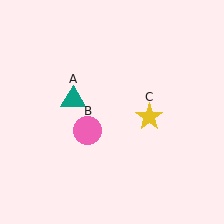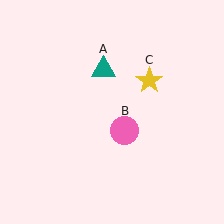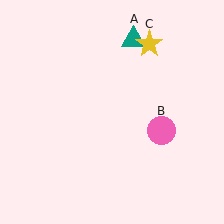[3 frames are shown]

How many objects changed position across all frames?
3 objects changed position: teal triangle (object A), pink circle (object B), yellow star (object C).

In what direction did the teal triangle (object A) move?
The teal triangle (object A) moved up and to the right.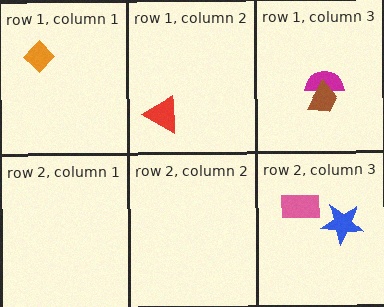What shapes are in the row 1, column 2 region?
The red triangle.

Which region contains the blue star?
The row 2, column 3 region.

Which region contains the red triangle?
The row 1, column 2 region.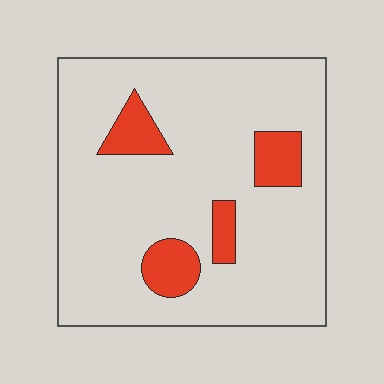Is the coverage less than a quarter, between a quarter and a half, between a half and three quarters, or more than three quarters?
Less than a quarter.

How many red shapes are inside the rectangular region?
4.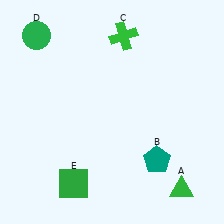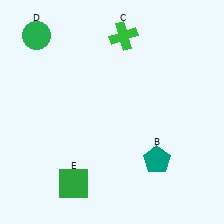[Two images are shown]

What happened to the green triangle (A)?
The green triangle (A) was removed in Image 2. It was in the bottom-right area of Image 1.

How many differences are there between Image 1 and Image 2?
There is 1 difference between the two images.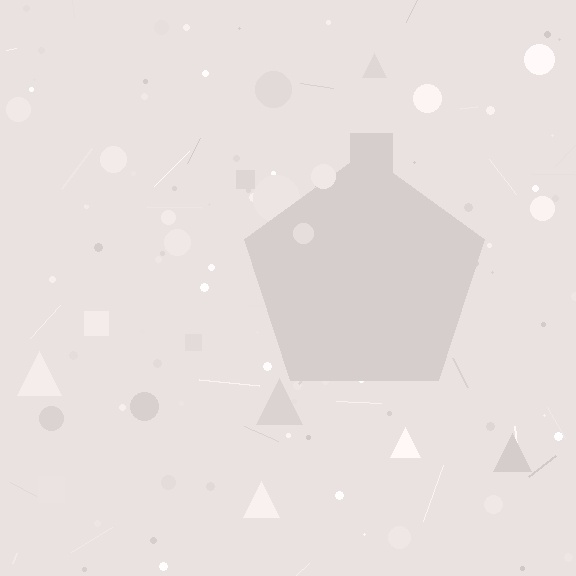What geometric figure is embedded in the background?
A pentagon is embedded in the background.